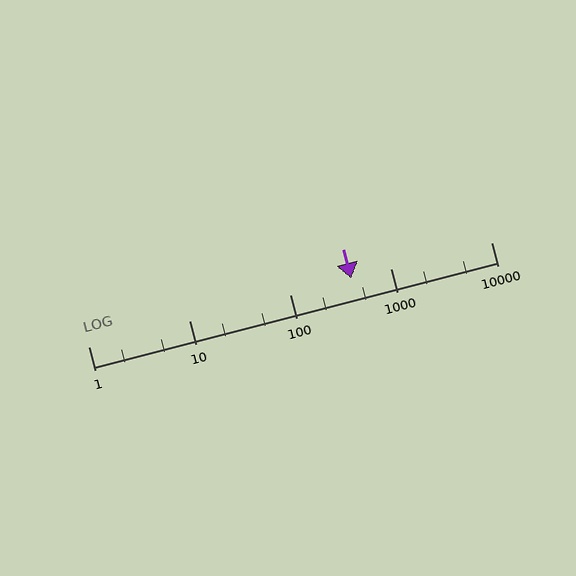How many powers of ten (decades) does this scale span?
The scale spans 4 decades, from 1 to 10000.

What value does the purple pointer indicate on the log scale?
The pointer indicates approximately 410.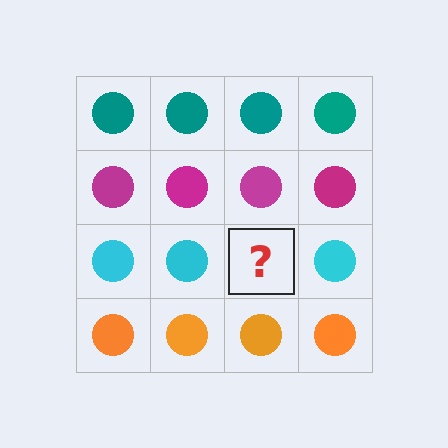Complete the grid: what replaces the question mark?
The question mark should be replaced with a cyan circle.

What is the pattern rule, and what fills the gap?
The rule is that each row has a consistent color. The gap should be filled with a cyan circle.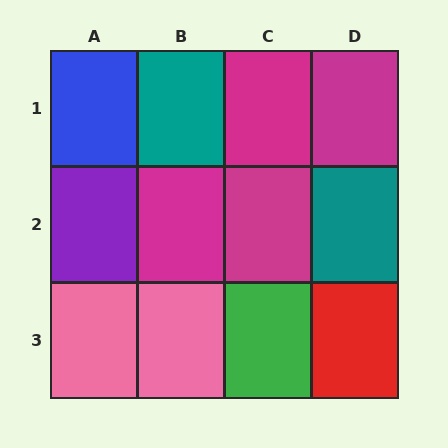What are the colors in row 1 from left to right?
Blue, teal, magenta, magenta.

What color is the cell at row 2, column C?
Magenta.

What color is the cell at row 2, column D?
Teal.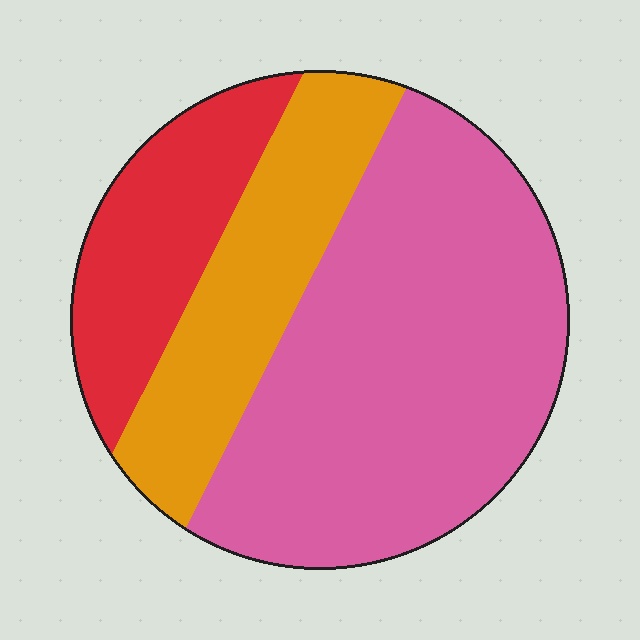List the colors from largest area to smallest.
From largest to smallest: pink, orange, red.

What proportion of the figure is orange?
Orange takes up between a sixth and a third of the figure.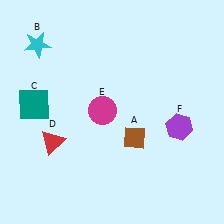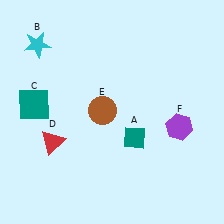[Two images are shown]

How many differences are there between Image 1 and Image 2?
There are 2 differences between the two images.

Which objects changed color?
A changed from brown to teal. E changed from magenta to brown.